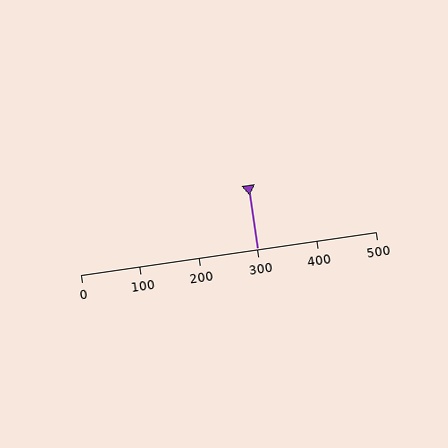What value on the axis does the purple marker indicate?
The marker indicates approximately 300.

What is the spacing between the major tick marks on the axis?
The major ticks are spaced 100 apart.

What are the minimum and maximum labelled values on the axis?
The axis runs from 0 to 500.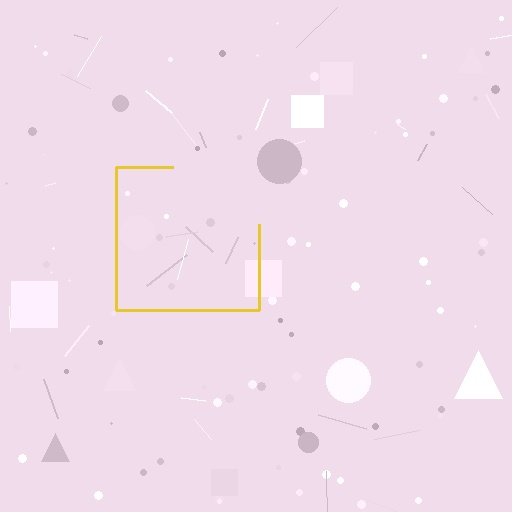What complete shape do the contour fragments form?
The contour fragments form a square.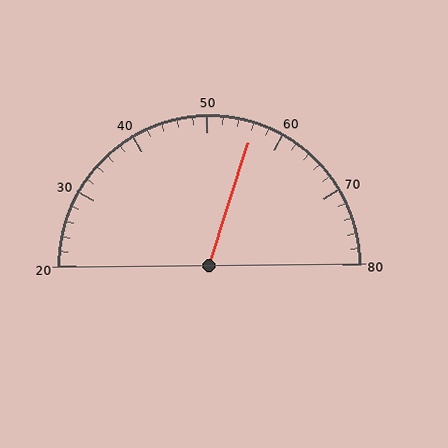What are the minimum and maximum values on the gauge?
The gauge ranges from 20 to 80.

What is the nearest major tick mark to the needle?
The nearest major tick mark is 60.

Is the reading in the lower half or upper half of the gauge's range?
The reading is in the upper half of the range (20 to 80).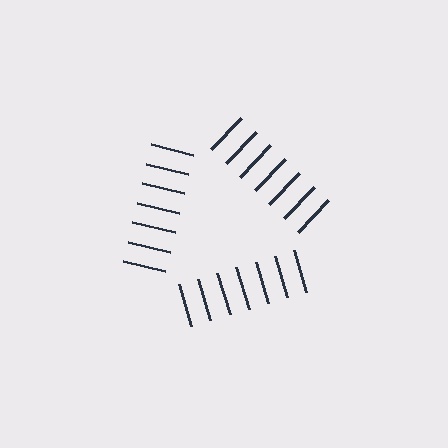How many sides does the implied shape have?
3 sides — the line-ends trace a triangle.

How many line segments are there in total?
21 — 7 along each of the 3 edges.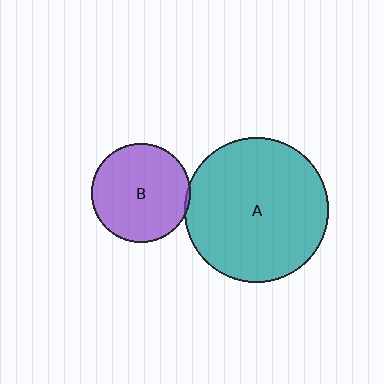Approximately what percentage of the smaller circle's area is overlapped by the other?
Approximately 5%.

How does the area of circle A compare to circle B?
Approximately 2.1 times.